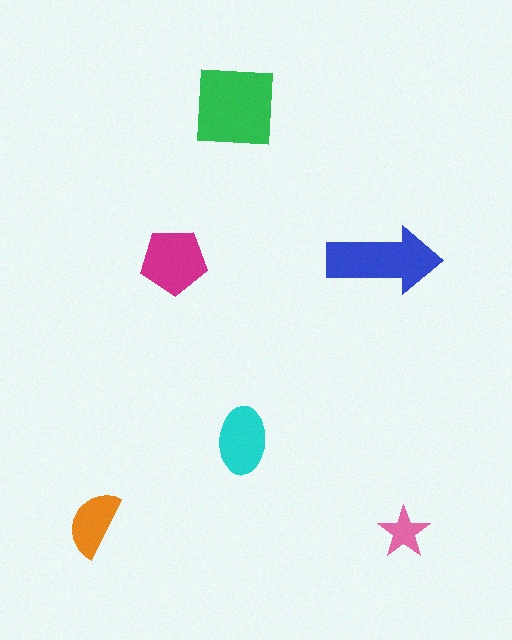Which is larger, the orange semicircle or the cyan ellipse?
The cyan ellipse.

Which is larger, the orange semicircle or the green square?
The green square.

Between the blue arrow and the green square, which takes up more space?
The green square.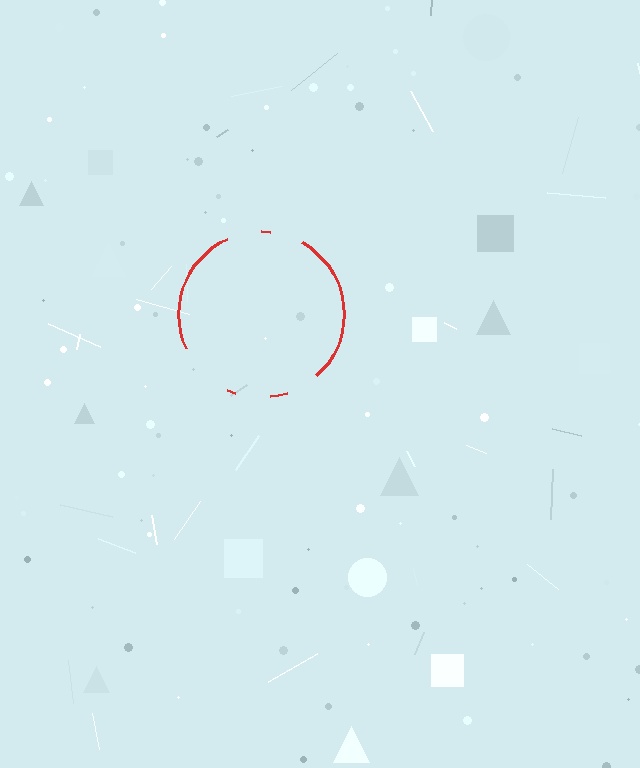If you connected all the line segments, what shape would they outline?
They would outline a circle.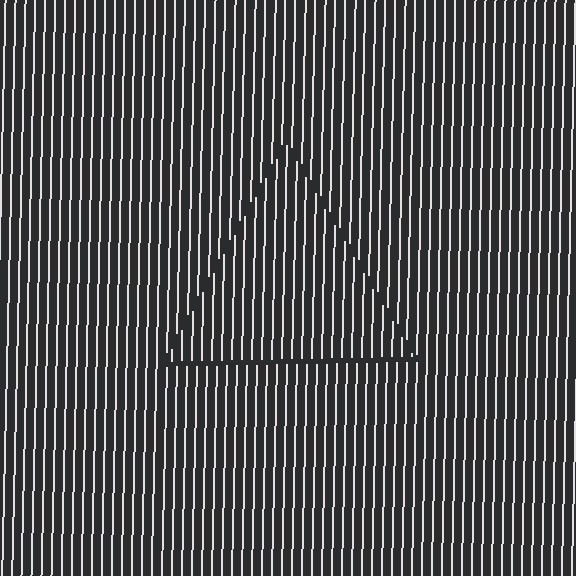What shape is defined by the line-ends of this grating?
An illusory triangle. The interior of the shape contains the same grating, shifted by half a period — the contour is defined by the phase discontinuity where line-ends from the inner and outer gratings abut.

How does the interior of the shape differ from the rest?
The interior of the shape contains the same grating, shifted by half a period — the contour is defined by the phase discontinuity where line-ends from the inner and outer gratings abut.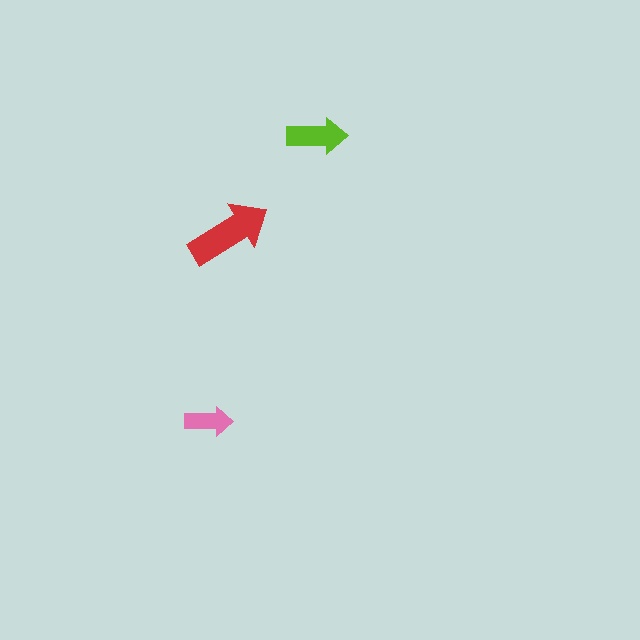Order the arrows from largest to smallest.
the red one, the lime one, the pink one.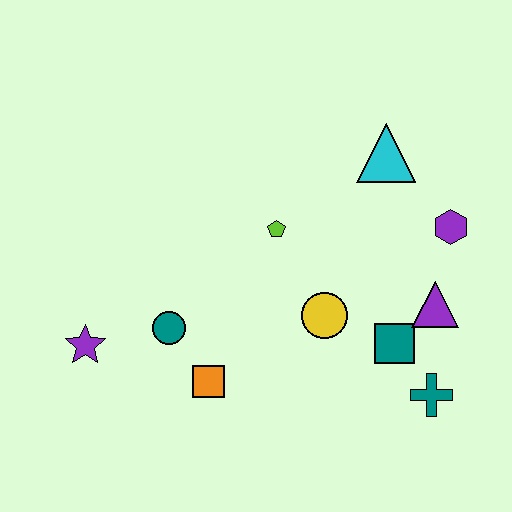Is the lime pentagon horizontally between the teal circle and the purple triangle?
Yes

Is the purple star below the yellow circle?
Yes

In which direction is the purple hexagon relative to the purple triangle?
The purple hexagon is above the purple triangle.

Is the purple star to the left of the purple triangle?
Yes